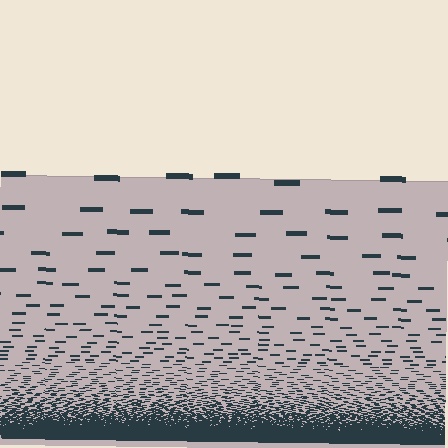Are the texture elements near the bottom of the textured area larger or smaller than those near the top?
Smaller. The gradient is inverted — elements near the bottom are smaller and denser.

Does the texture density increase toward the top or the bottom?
Density increases toward the bottom.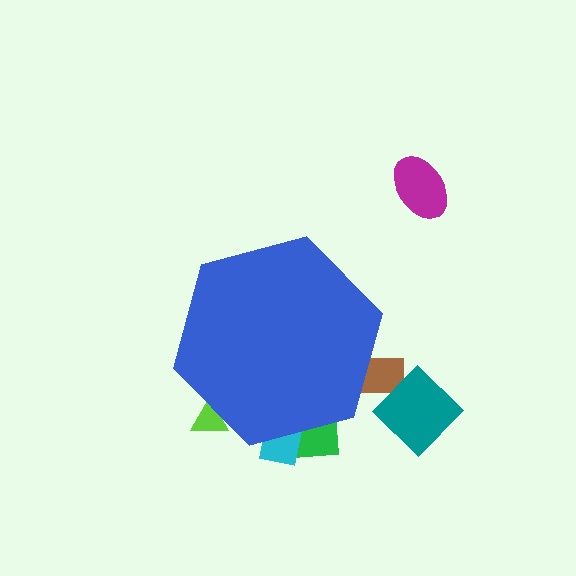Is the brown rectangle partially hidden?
Yes, the brown rectangle is partially hidden behind the blue hexagon.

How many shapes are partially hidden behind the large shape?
4 shapes are partially hidden.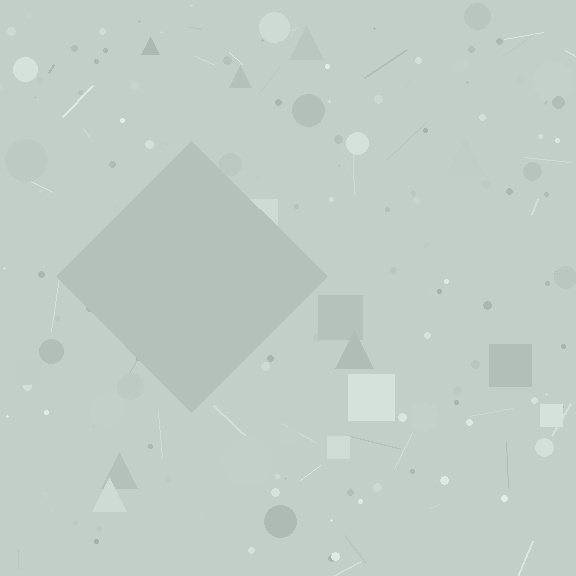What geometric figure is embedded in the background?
A diamond is embedded in the background.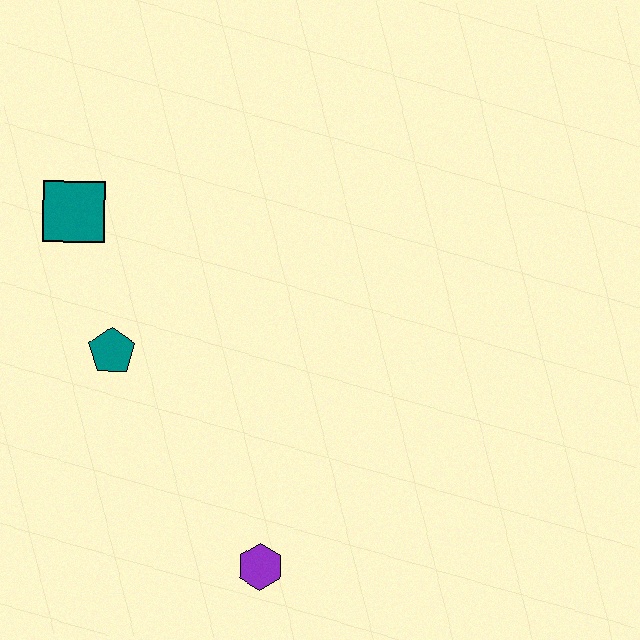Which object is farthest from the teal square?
The purple hexagon is farthest from the teal square.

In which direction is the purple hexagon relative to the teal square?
The purple hexagon is below the teal square.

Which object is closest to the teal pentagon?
The teal square is closest to the teal pentagon.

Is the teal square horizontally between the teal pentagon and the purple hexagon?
No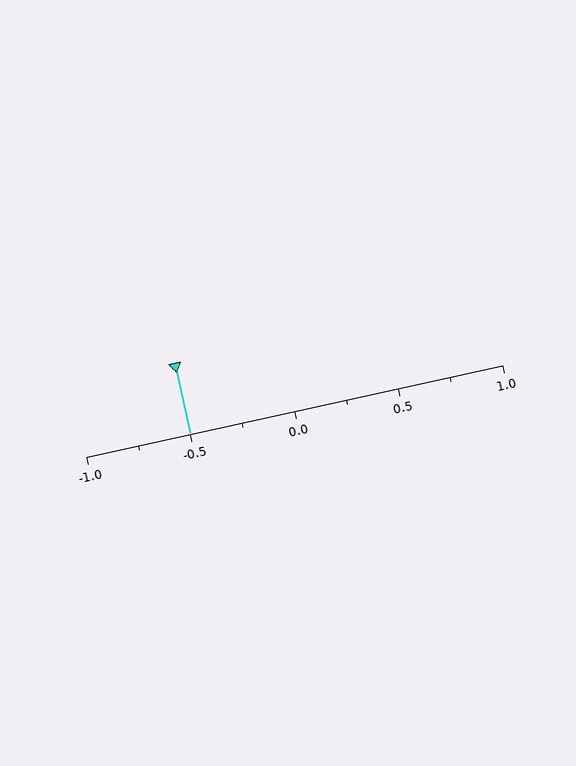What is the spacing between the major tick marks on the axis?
The major ticks are spaced 0.5 apart.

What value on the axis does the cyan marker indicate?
The marker indicates approximately -0.5.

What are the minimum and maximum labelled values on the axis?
The axis runs from -1.0 to 1.0.